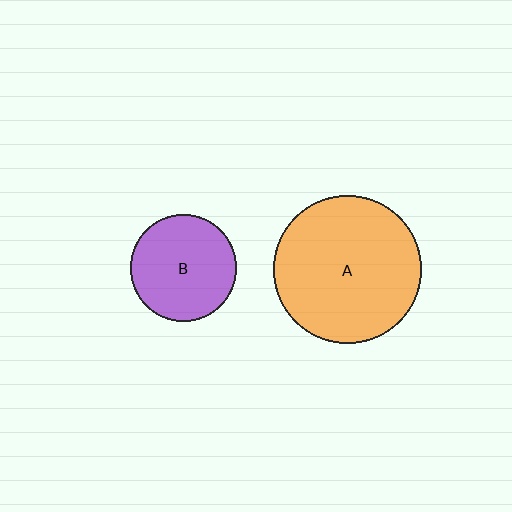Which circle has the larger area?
Circle A (orange).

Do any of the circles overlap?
No, none of the circles overlap.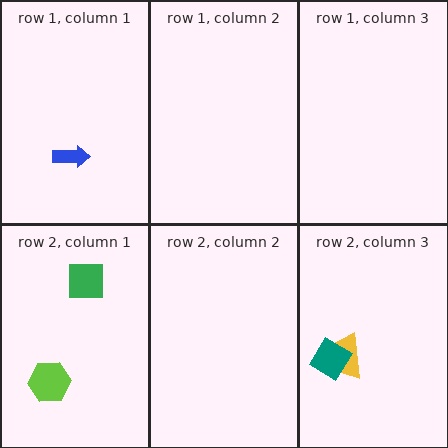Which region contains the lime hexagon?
The row 2, column 1 region.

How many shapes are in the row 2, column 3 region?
2.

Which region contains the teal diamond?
The row 2, column 3 region.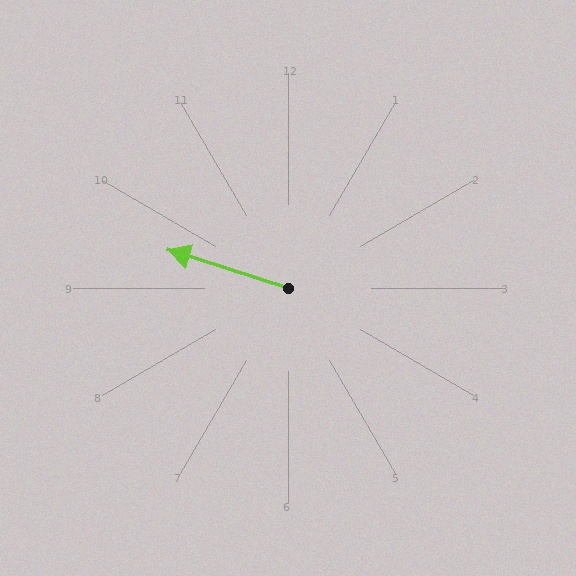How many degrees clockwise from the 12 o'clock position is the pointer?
Approximately 288 degrees.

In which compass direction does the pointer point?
West.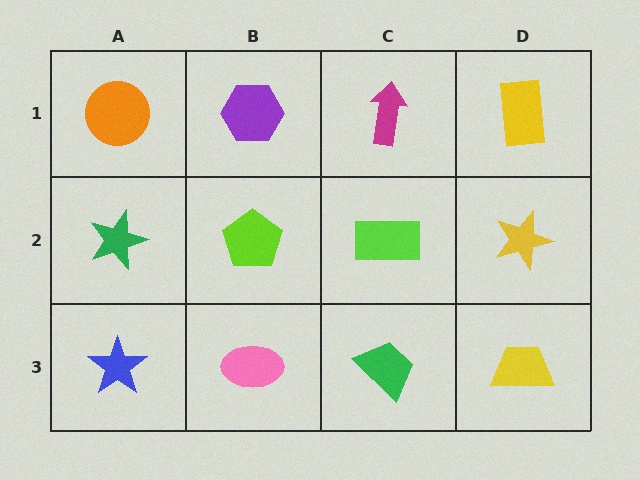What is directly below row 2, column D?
A yellow trapezoid.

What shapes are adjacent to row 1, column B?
A lime pentagon (row 2, column B), an orange circle (row 1, column A), a magenta arrow (row 1, column C).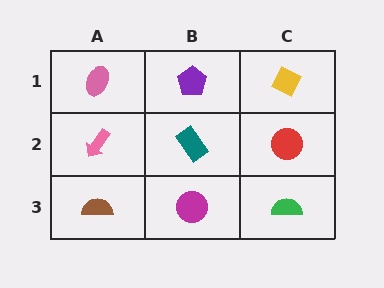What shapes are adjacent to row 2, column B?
A purple pentagon (row 1, column B), a magenta circle (row 3, column B), a pink arrow (row 2, column A), a red circle (row 2, column C).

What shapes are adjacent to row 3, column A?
A pink arrow (row 2, column A), a magenta circle (row 3, column B).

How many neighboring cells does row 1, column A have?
2.